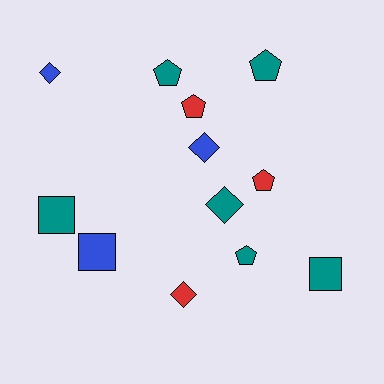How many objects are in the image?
There are 12 objects.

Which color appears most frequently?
Teal, with 6 objects.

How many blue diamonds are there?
There are 2 blue diamonds.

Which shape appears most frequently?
Pentagon, with 5 objects.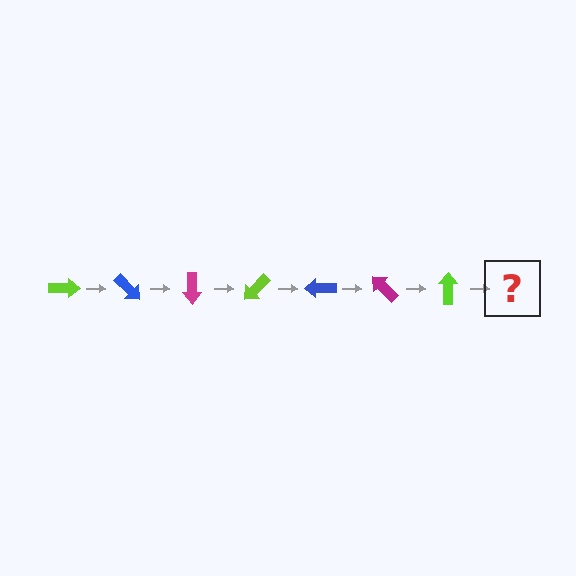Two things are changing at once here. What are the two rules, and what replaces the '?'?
The two rules are that it rotates 45 degrees each step and the color cycles through lime, blue, and magenta. The '?' should be a blue arrow, rotated 315 degrees from the start.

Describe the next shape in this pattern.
It should be a blue arrow, rotated 315 degrees from the start.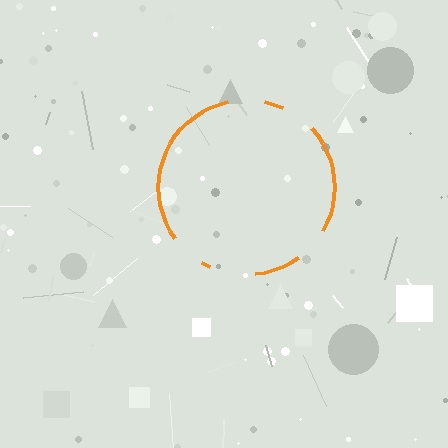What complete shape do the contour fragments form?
The contour fragments form a circle.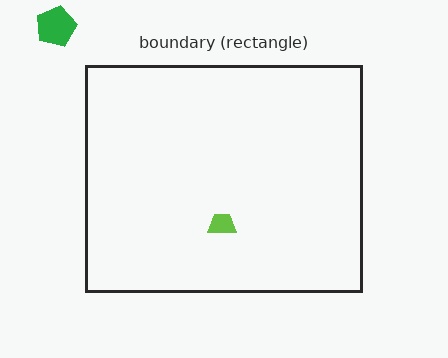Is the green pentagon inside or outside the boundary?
Outside.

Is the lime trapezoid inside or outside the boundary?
Inside.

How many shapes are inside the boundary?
1 inside, 1 outside.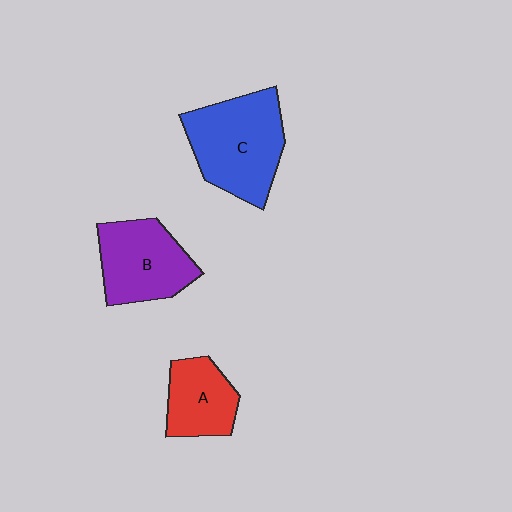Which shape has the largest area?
Shape C (blue).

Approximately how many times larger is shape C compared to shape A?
Approximately 1.7 times.